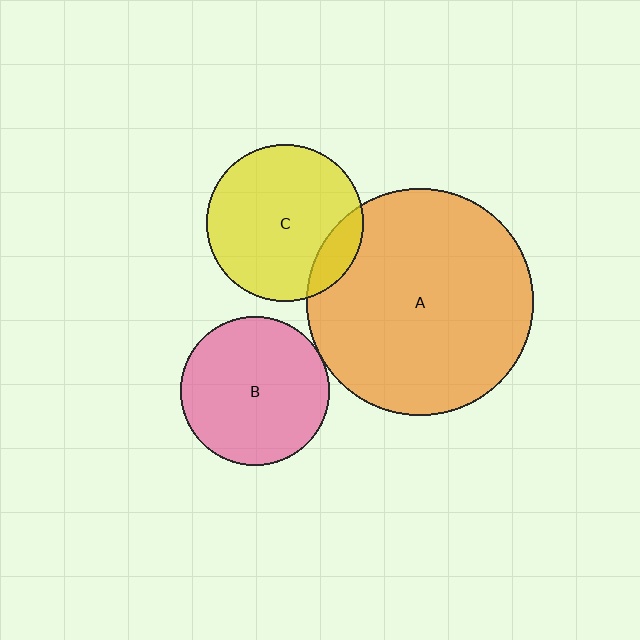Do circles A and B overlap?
Yes.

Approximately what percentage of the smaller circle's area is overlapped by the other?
Approximately 5%.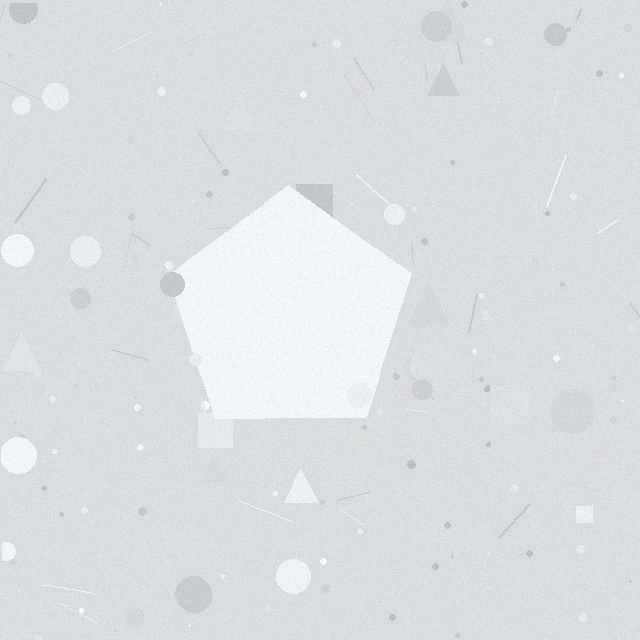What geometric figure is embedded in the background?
A pentagon is embedded in the background.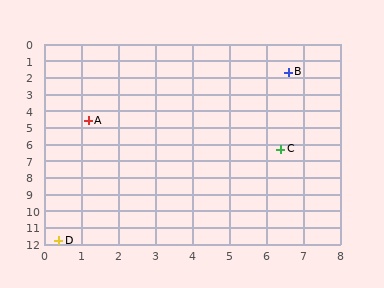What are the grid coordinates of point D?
Point D is at approximately (0.4, 11.8).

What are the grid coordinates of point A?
Point A is at approximately (1.2, 4.6).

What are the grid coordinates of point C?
Point C is at approximately (6.4, 6.3).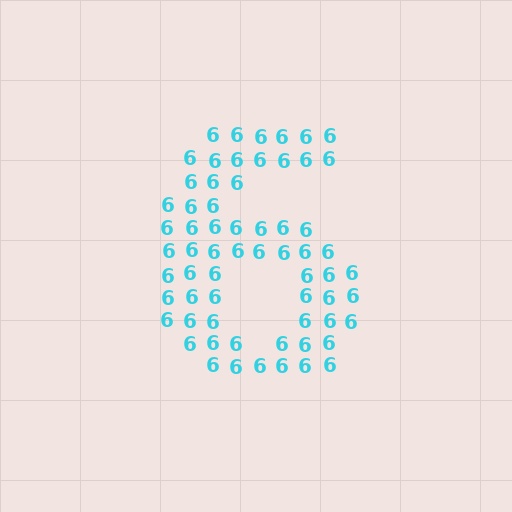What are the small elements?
The small elements are digit 6's.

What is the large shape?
The large shape is the digit 6.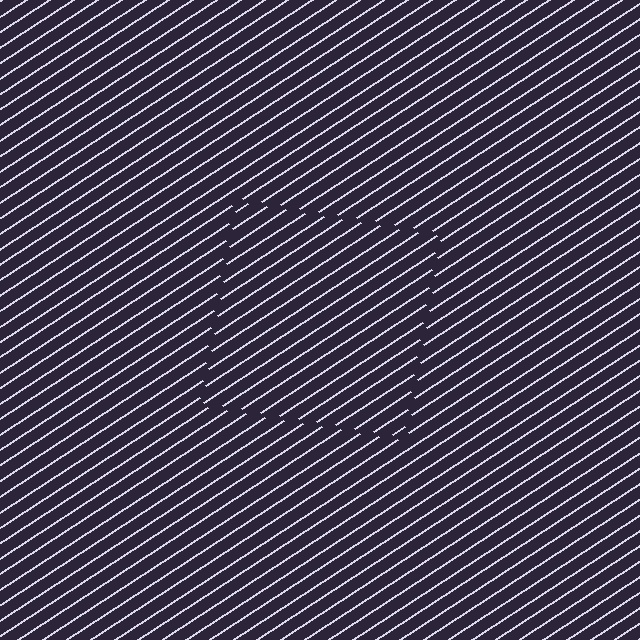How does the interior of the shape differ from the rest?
The interior of the shape contains the same grating, shifted by half a period — the contour is defined by the phase discontinuity where line-ends from the inner and outer gratings abut.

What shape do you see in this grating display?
An illusory square. The interior of the shape contains the same grating, shifted by half a period — the contour is defined by the phase discontinuity where line-ends from the inner and outer gratings abut.